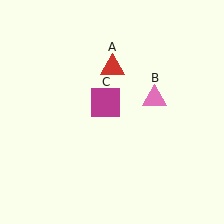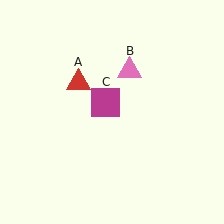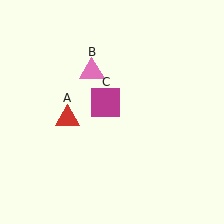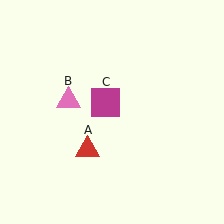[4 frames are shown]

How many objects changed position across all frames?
2 objects changed position: red triangle (object A), pink triangle (object B).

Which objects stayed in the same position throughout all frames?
Magenta square (object C) remained stationary.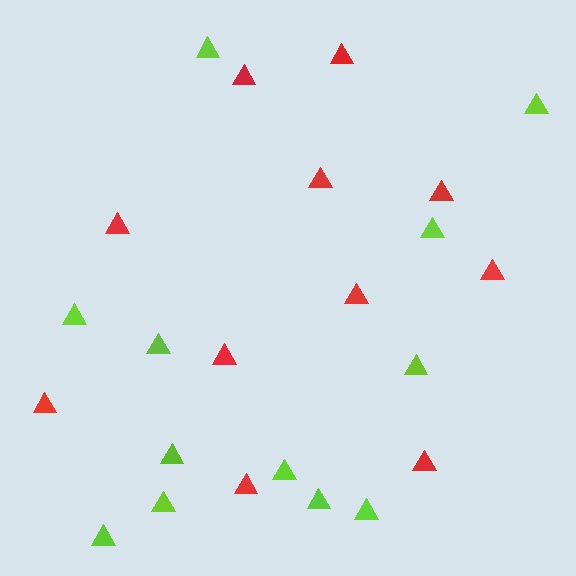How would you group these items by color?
There are 2 groups: one group of red triangles (11) and one group of lime triangles (12).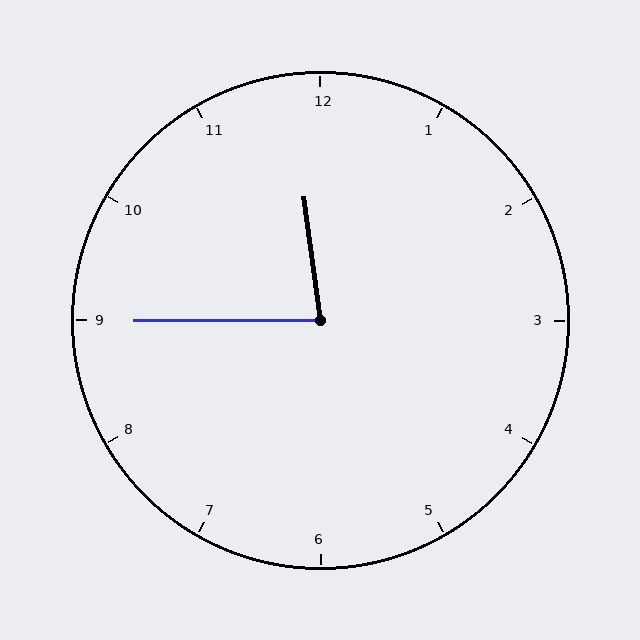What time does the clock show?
11:45.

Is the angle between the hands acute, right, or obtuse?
It is acute.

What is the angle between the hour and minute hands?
Approximately 82 degrees.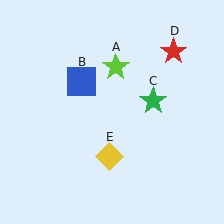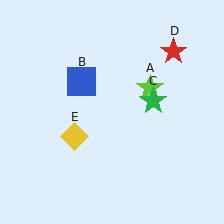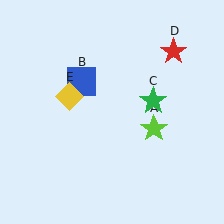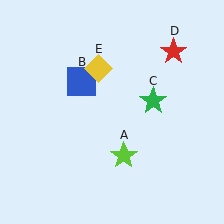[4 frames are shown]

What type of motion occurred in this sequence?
The lime star (object A), yellow diamond (object E) rotated clockwise around the center of the scene.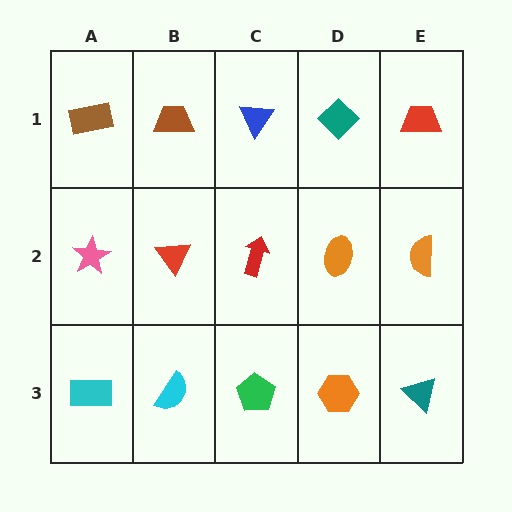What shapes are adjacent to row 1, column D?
An orange ellipse (row 2, column D), a blue triangle (row 1, column C), a red trapezoid (row 1, column E).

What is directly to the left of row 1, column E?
A teal diamond.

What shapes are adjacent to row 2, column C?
A blue triangle (row 1, column C), a green pentagon (row 3, column C), a red triangle (row 2, column B), an orange ellipse (row 2, column D).